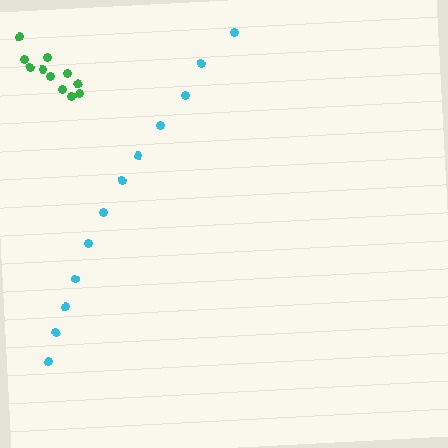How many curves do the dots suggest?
There are 2 distinct paths.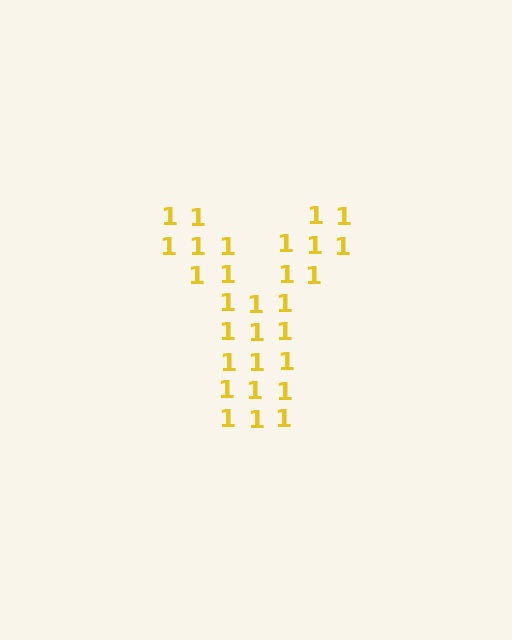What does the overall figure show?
The overall figure shows the letter Y.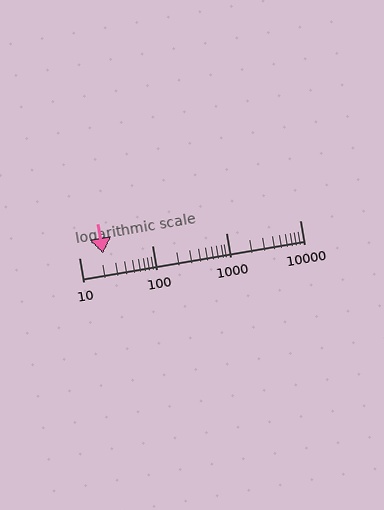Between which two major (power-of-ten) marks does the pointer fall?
The pointer is between 10 and 100.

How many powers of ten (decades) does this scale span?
The scale spans 3 decades, from 10 to 10000.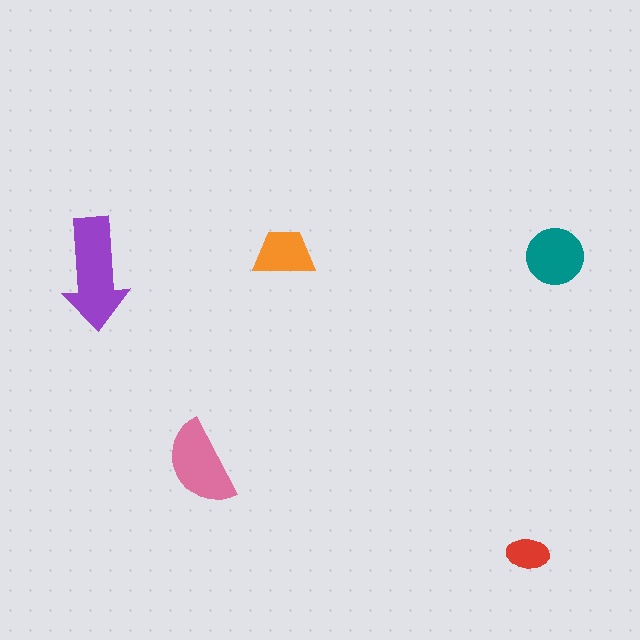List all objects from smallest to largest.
The red ellipse, the orange trapezoid, the teal circle, the pink semicircle, the purple arrow.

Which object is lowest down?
The red ellipse is bottommost.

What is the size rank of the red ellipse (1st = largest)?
5th.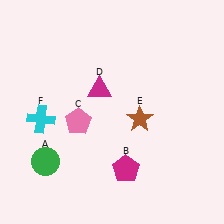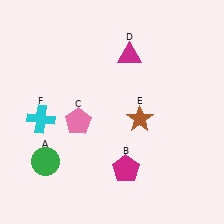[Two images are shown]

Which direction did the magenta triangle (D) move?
The magenta triangle (D) moved up.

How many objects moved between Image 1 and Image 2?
1 object moved between the two images.